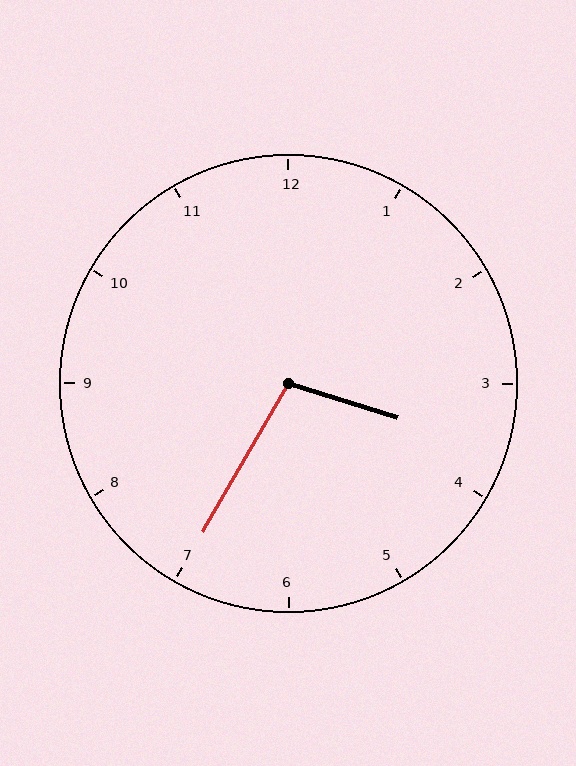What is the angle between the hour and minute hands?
Approximately 102 degrees.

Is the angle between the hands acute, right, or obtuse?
It is obtuse.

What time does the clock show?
3:35.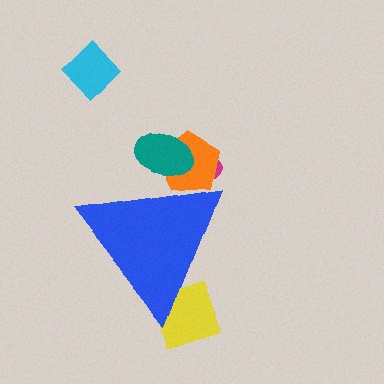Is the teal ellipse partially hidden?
Yes, the teal ellipse is partially hidden behind the blue triangle.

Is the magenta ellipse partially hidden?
Yes, the magenta ellipse is partially hidden behind the blue triangle.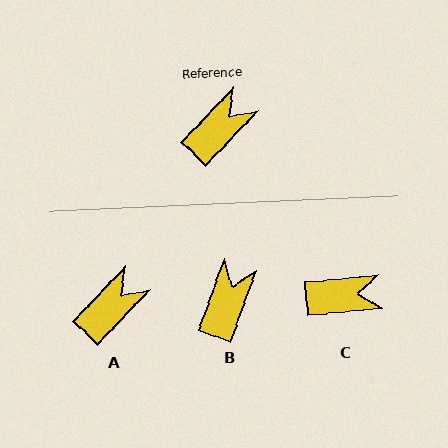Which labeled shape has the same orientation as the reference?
A.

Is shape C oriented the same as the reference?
No, it is off by about 40 degrees.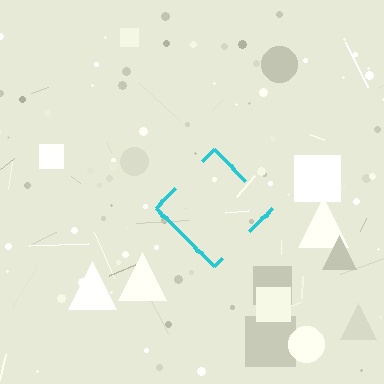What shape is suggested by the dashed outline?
The dashed outline suggests a diamond.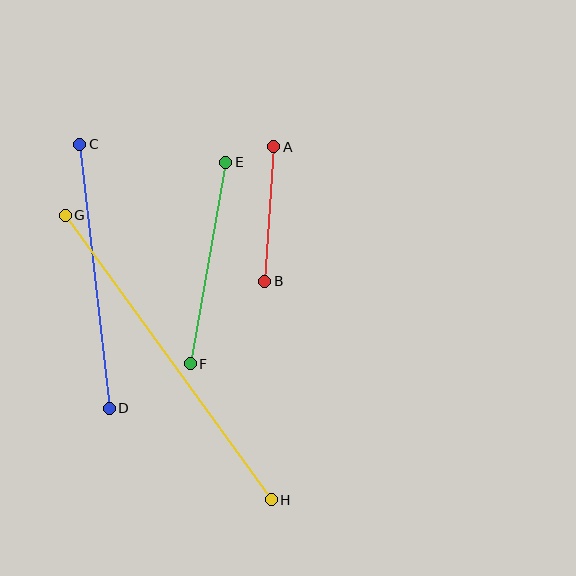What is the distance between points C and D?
The distance is approximately 266 pixels.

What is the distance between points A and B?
The distance is approximately 135 pixels.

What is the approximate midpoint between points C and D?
The midpoint is at approximately (95, 276) pixels.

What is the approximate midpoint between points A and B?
The midpoint is at approximately (269, 214) pixels.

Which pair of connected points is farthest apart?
Points G and H are farthest apart.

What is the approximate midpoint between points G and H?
The midpoint is at approximately (168, 358) pixels.